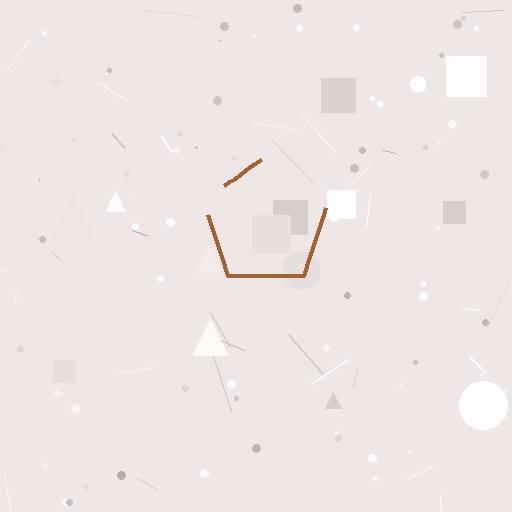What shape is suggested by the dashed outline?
The dashed outline suggests a pentagon.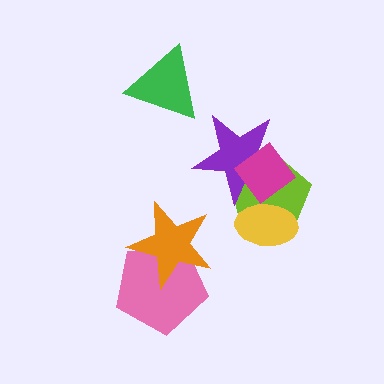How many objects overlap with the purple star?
2 objects overlap with the purple star.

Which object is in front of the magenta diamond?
The yellow ellipse is in front of the magenta diamond.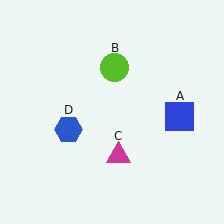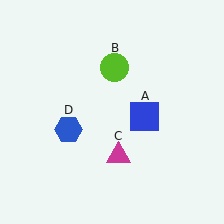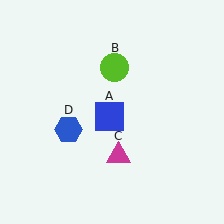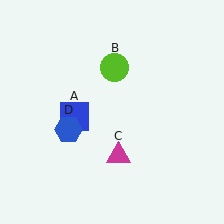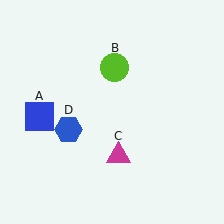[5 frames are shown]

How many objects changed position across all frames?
1 object changed position: blue square (object A).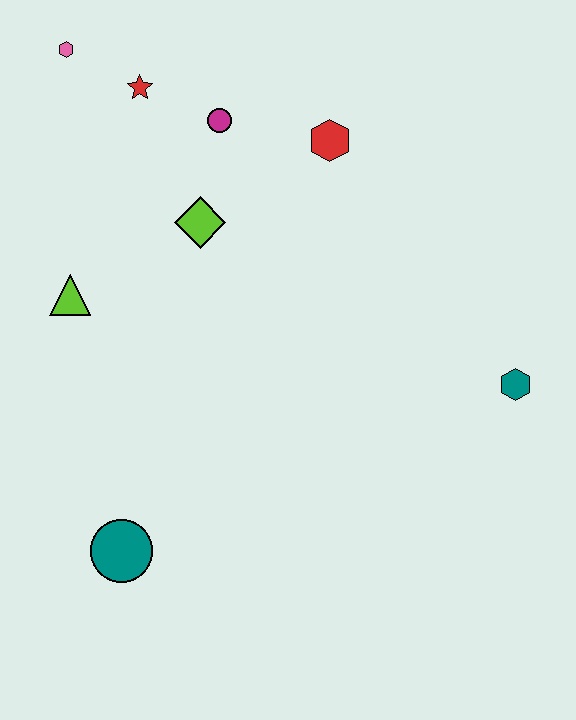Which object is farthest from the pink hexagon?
The teal hexagon is farthest from the pink hexagon.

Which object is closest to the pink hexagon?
The red star is closest to the pink hexagon.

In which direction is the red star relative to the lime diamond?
The red star is above the lime diamond.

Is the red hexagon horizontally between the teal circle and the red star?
No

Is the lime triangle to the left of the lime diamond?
Yes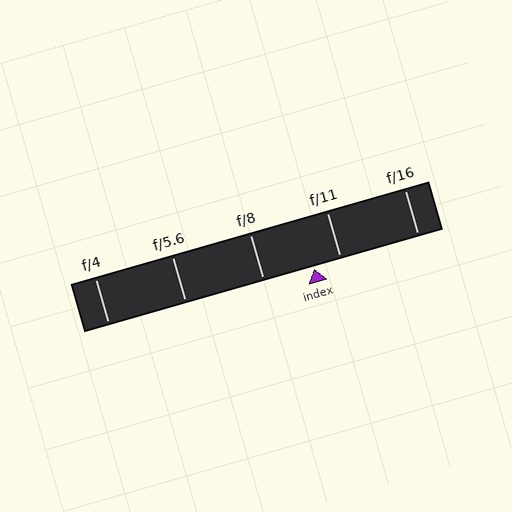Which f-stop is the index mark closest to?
The index mark is closest to f/11.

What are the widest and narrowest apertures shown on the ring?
The widest aperture shown is f/4 and the narrowest is f/16.